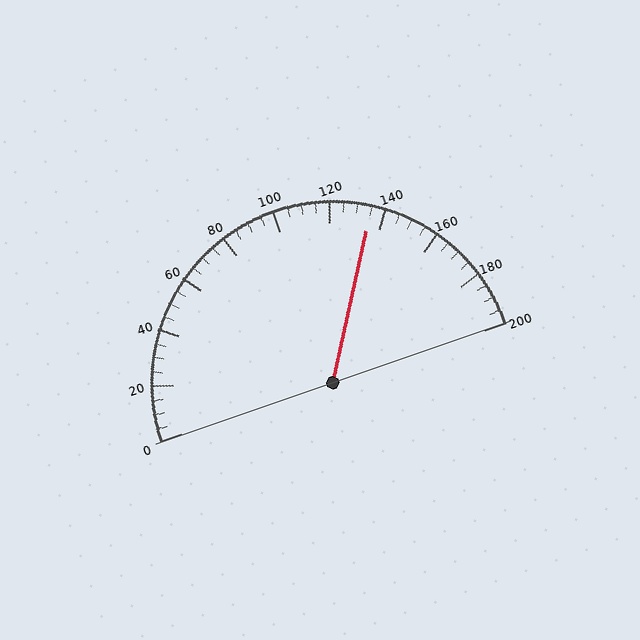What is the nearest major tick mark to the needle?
The nearest major tick mark is 140.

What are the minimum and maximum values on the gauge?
The gauge ranges from 0 to 200.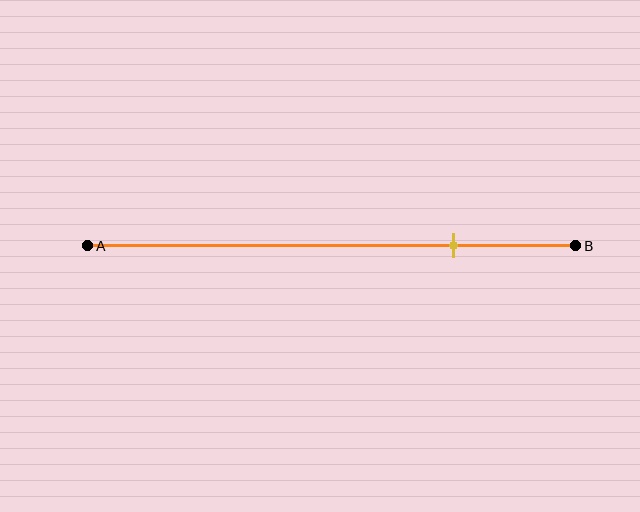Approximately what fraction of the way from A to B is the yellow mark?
The yellow mark is approximately 75% of the way from A to B.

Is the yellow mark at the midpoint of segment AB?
No, the mark is at about 75% from A, not at the 50% midpoint.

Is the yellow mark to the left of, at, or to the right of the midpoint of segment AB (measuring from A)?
The yellow mark is to the right of the midpoint of segment AB.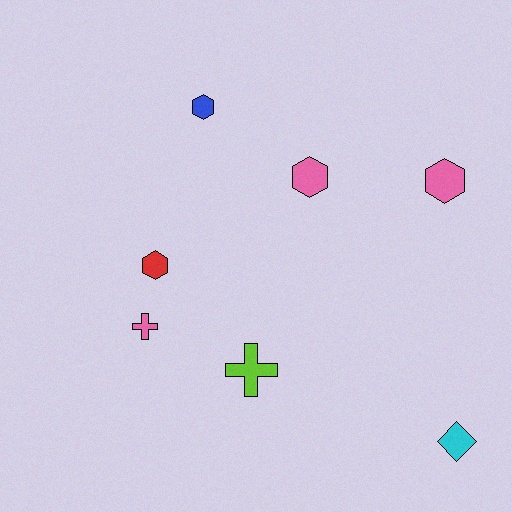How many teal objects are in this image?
There are no teal objects.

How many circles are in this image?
There are no circles.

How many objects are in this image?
There are 7 objects.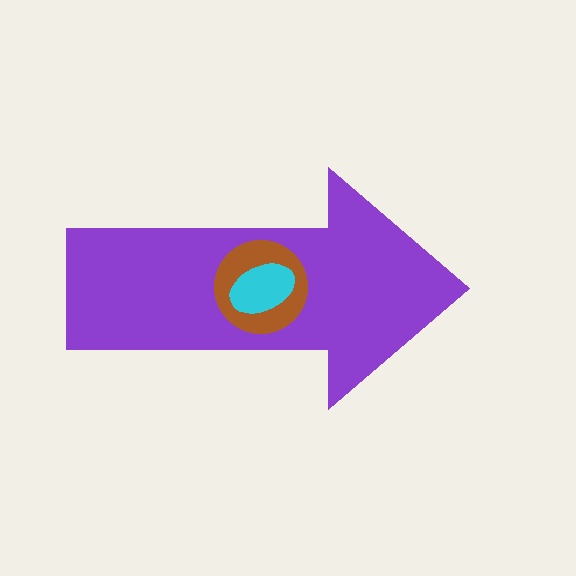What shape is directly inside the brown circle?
The cyan ellipse.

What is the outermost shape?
The purple arrow.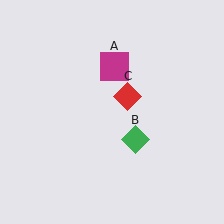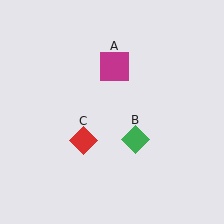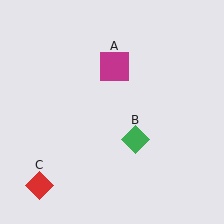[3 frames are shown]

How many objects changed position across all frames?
1 object changed position: red diamond (object C).